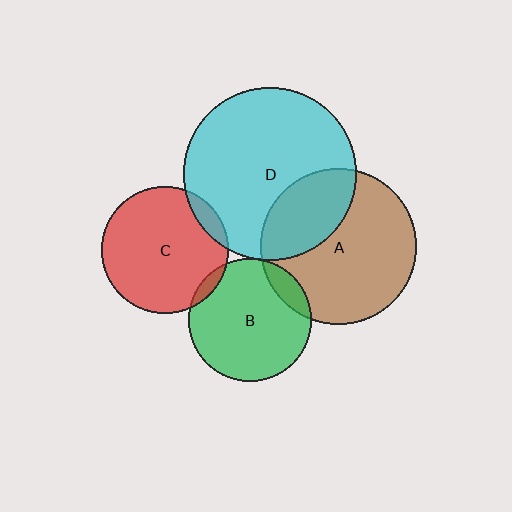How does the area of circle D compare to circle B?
Approximately 2.0 times.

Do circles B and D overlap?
Yes.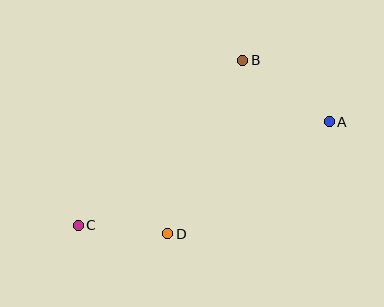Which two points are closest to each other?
Points C and D are closest to each other.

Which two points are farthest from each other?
Points A and C are farthest from each other.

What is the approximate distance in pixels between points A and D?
The distance between A and D is approximately 197 pixels.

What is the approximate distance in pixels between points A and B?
The distance between A and B is approximately 106 pixels.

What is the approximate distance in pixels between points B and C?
The distance between B and C is approximately 233 pixels.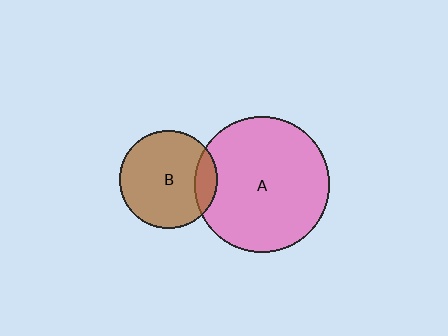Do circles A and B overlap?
Yes.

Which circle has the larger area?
Circle A (pink).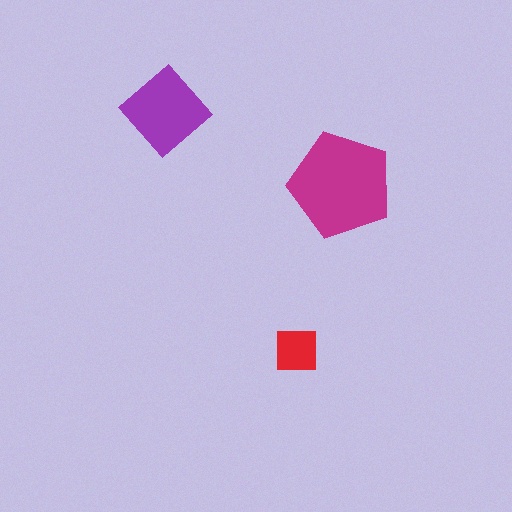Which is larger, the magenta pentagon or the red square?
The magenta pentagon.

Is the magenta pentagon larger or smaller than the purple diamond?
Larger.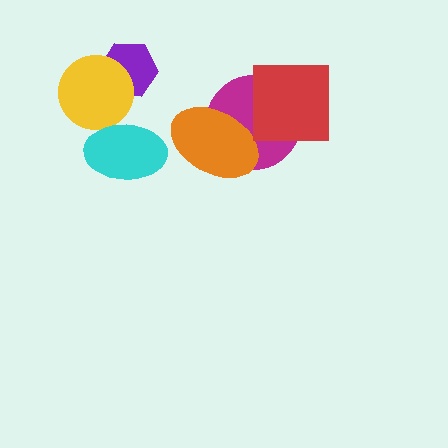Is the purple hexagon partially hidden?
Yes, it is partially covered by another shape.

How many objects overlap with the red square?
1 object overlaps with the red square.